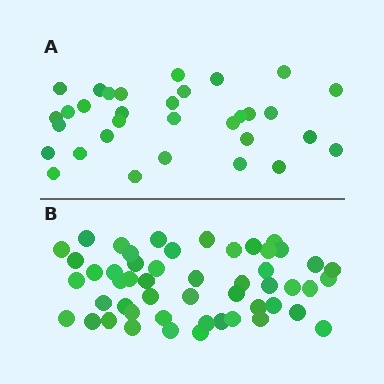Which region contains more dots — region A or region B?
Region B (the bottom region) has more dots.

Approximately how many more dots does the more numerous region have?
Region B has approximately 20 more dots than region A.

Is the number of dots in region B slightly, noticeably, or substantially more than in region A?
Region B has substantially more. The ratio is roughly 1.6 to 1.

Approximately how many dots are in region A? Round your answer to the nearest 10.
About 30 dots. (The exact count is 32, which rounds to 30.)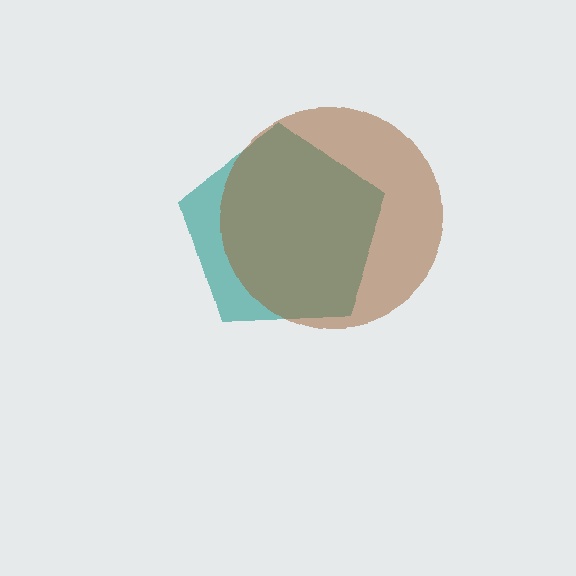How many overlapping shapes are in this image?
There are 2 overlapping shapes in the image.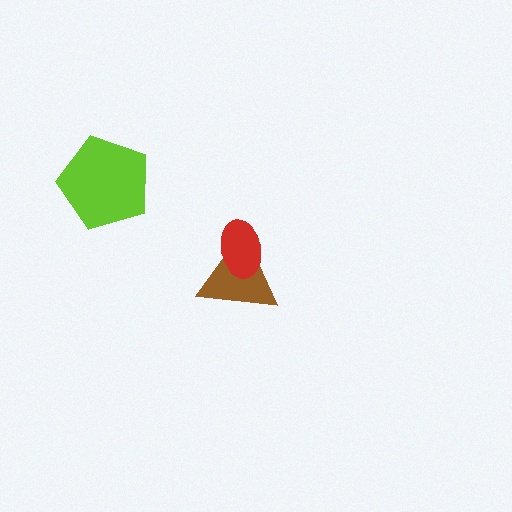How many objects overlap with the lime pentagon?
0 objects overlap with the lime pentagon.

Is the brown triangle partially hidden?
Yes, it is partially covered by another shape.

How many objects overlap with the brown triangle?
1 object overlaps with the brown triangle.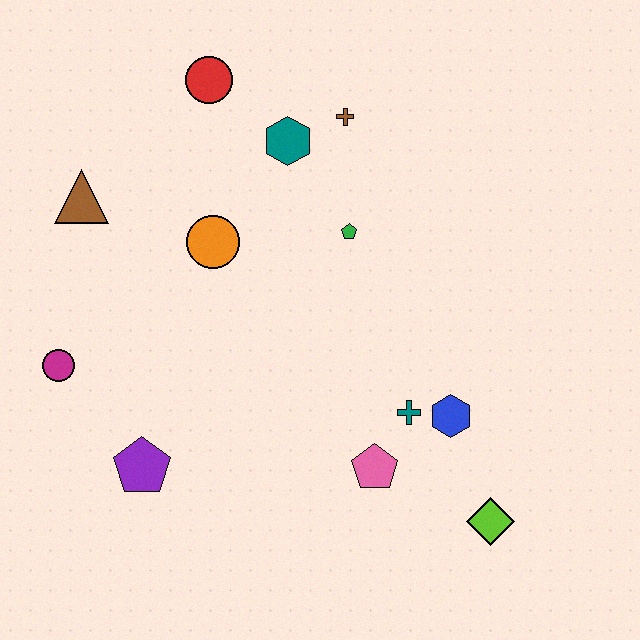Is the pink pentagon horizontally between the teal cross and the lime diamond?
No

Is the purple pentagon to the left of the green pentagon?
Yes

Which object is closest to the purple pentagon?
The magenta circle is closest to the purple pentagon.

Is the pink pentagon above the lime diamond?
Yes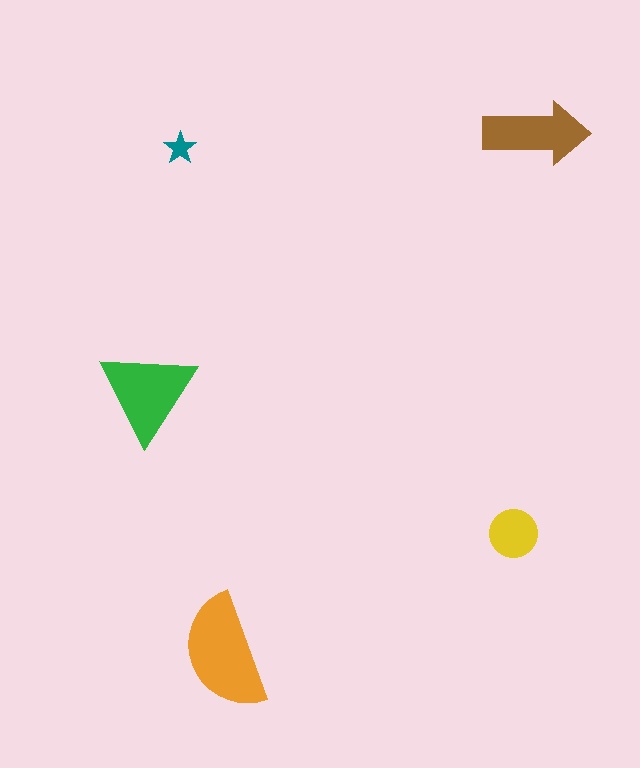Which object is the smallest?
The teal star.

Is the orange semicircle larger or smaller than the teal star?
Larger.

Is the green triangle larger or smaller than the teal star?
Larger.